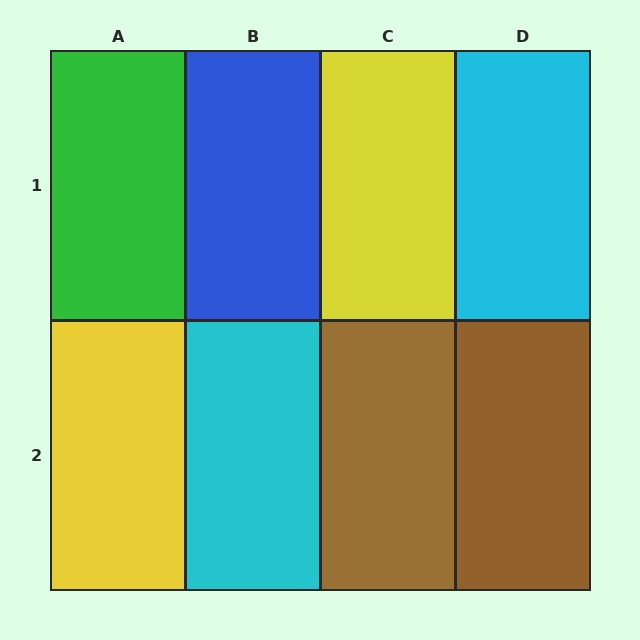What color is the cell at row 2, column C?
Brown.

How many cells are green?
1 cell is green.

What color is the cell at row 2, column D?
Brown.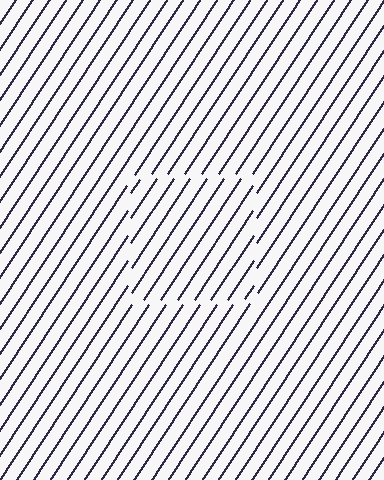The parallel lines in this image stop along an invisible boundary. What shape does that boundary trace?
An illusory square. The interior of the shape contains the same grating, shifted by half a period — the contour is defined by the phase discontinuity where line-ends from the inner and outer gratings abut.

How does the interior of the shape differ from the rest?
The interior of the shape contains the same grating, shifted by half a period — the contour is defined by the phase discontinuity where line-ends from the inner and outer gratings abut.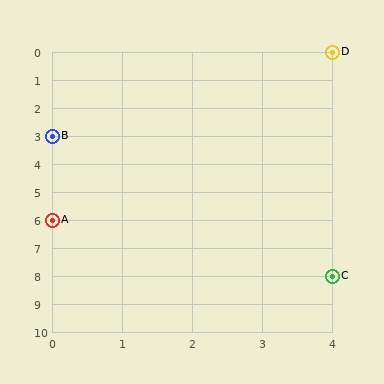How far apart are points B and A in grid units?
Points B and A are 3 rows apart.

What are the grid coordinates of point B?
Point B is at grid coordinates (0, 3).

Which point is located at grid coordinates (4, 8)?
Point C is at (4, 8).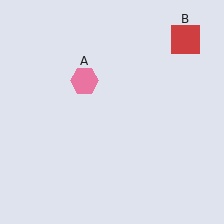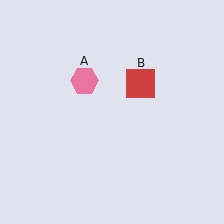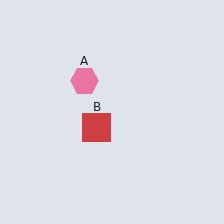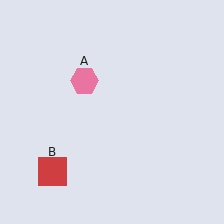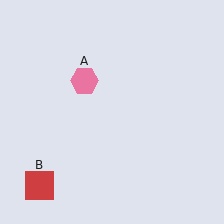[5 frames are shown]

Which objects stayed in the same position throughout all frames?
Pink hexagon (object A) remained stationary.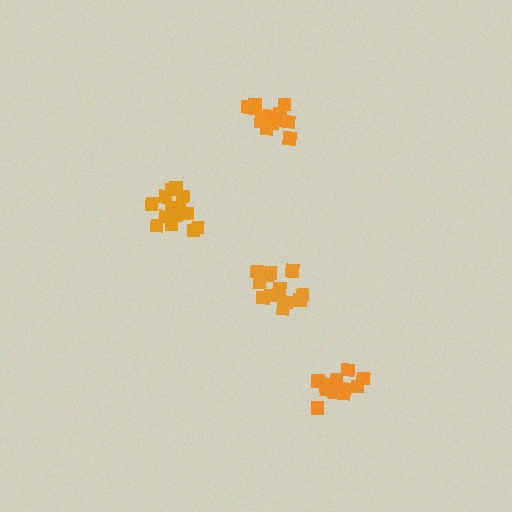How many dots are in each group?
Group 1: 13 dots, Group 2: 14 dots, Group 3: 14 dots, Group 4: 14 dots (55 total).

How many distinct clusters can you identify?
There are 4 distinct clusters.